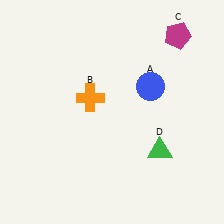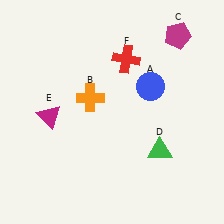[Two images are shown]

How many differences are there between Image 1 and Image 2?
There are 2 differences between the two images.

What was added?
A magenta triangle (E), a red cross (F) were added in Image 2.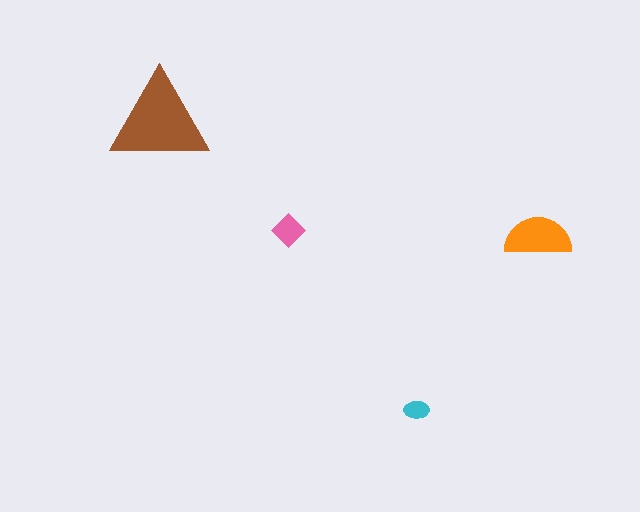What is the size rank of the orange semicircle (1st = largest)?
2nd.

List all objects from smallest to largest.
The cyan ellipse, the pink diamond, the orange semicircle, the brown triangle.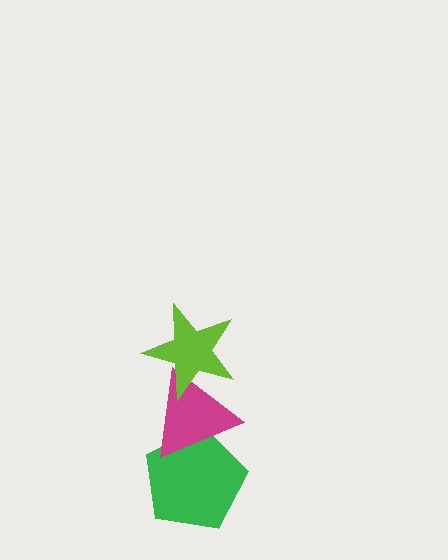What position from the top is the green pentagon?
The green pentagon is 3rd from the top.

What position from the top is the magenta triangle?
The magenta triangle is 2nd from the top.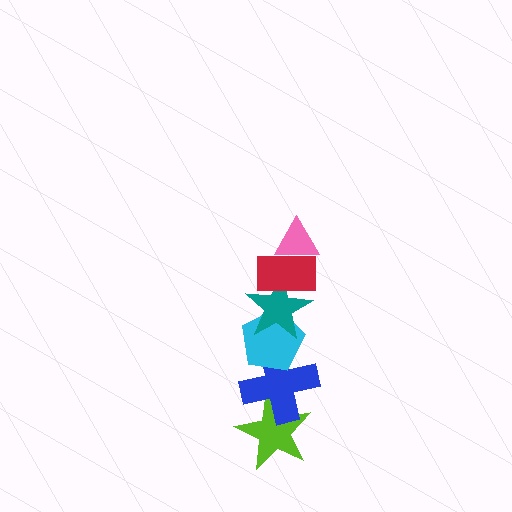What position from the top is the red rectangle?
The red rectangle is 2nd from the top.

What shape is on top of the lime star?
The blue cross is on top of the lime star.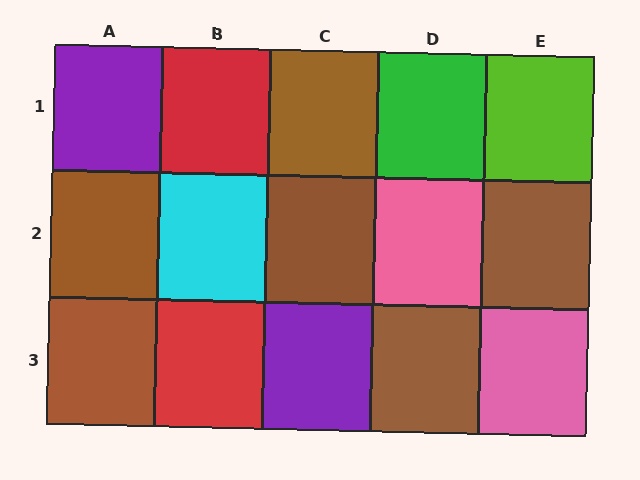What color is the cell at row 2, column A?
Brown.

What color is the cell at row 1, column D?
Green.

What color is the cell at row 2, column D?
Pink.